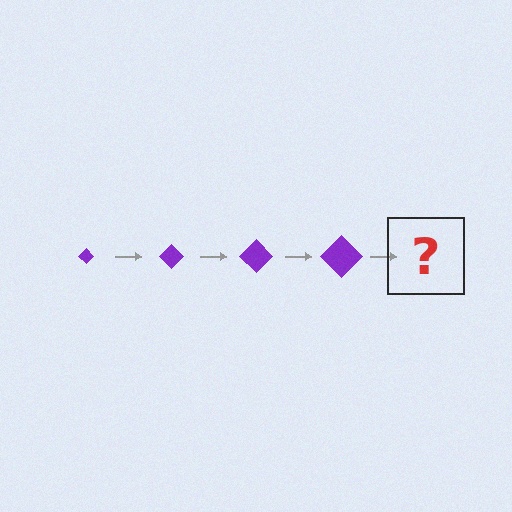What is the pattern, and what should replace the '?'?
The pattern is that the diamond gets progressively larger each step. The '?' should be a purple diamond, larger than the previous one.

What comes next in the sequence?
The next element should be a purple diamond, larger than the previous one.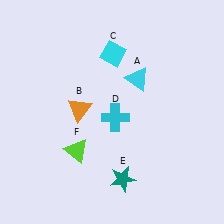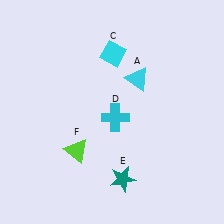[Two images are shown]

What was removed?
The orange triangle (B) was removed in Image 2.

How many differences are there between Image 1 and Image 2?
There is 1 difference between the two images.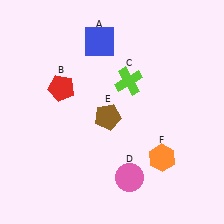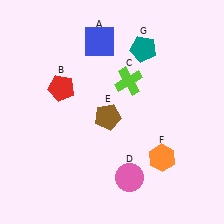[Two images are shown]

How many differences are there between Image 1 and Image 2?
There is 1 difference between the two images.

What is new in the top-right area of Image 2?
A teal pentagon (G) was added in the top-right area of Image 2.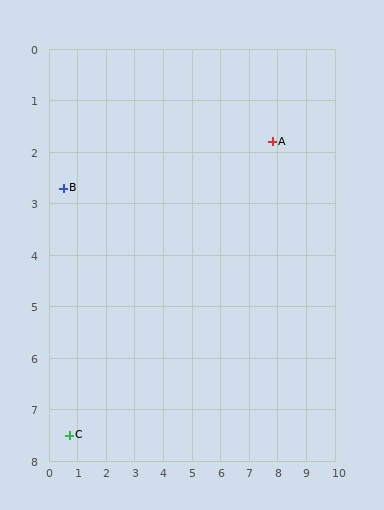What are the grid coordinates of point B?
Point B is at approximately (0.5, 2.7).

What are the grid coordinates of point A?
Point A is at approximately (7.8, 1.8).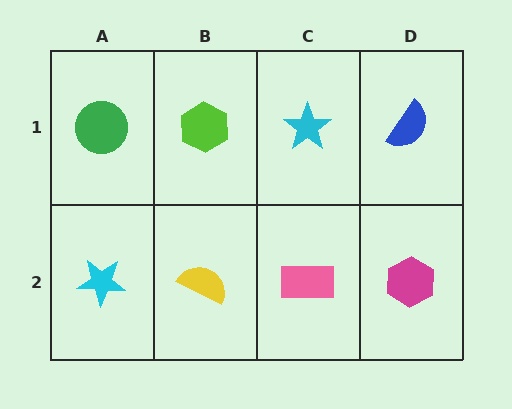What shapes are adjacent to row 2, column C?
A cyan star (row 1, column C), a yellow semicircle (row 2, column B), a magenta hexagon (row 2, column D).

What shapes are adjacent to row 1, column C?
A pink rectangle (row 2, column C), a lime hexagon (row 1, column B), a blue semicircle (row 1, column D).